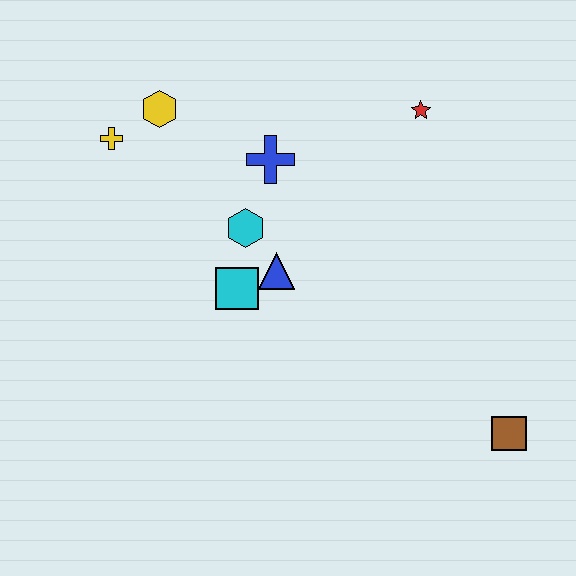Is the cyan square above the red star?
No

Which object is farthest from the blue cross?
The brown square is farthest from the blue cross.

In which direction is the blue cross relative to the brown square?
The blue cross is above the brown square.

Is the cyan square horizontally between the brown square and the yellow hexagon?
Yes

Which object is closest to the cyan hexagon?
The blue triangle is closest to the cyan hexagon.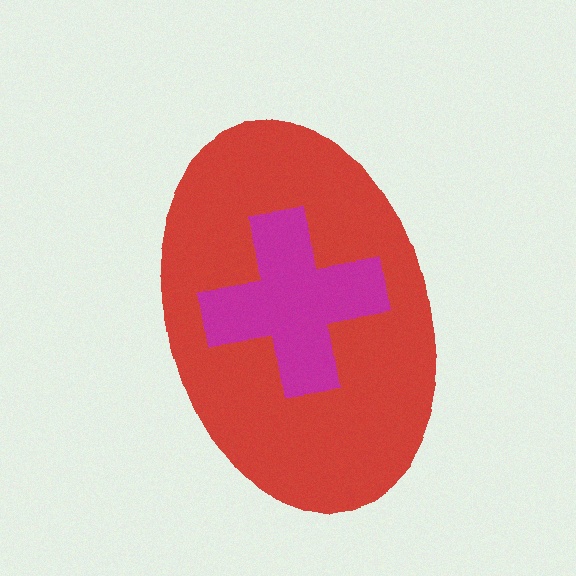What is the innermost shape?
The magenta cross.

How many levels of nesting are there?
2.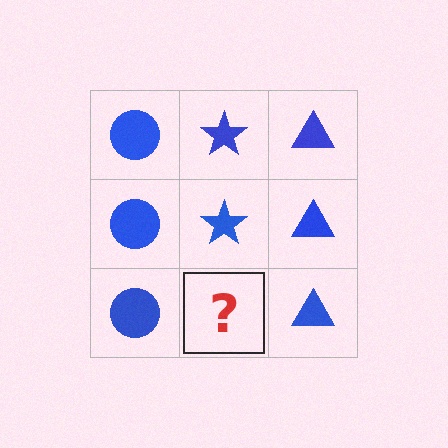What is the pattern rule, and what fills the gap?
The rule is that each column has a consistent shape. The gap should be filled with a blue star.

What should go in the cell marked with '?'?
The missing cell should contain a blue star.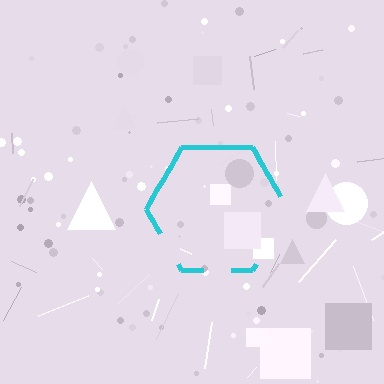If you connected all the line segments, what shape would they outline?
They would outline a hexagon.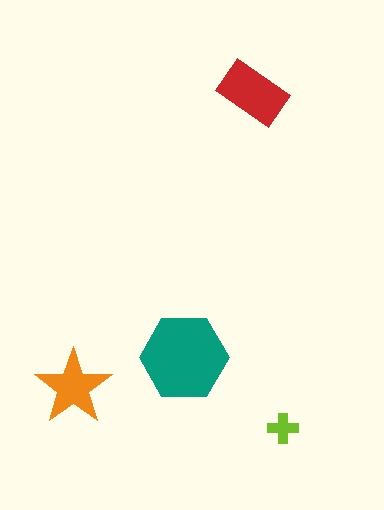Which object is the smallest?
The lime cross.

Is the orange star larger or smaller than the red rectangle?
Smaller.